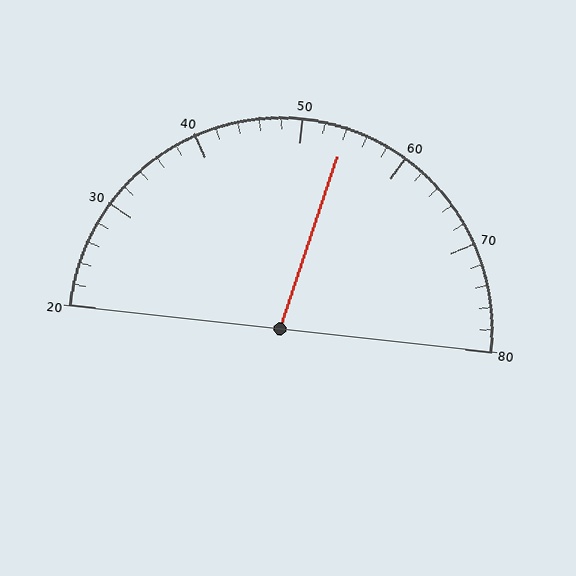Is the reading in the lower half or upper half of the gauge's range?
The reading is in the upper half of the range (20 to 80).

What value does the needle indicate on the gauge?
The needle indicates approximately 54.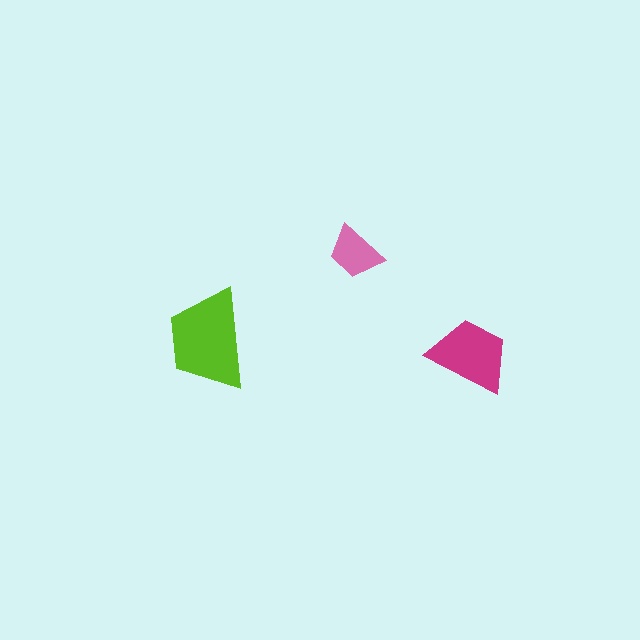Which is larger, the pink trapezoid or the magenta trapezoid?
The magenta one.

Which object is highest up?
The pink trapezoid is topmost.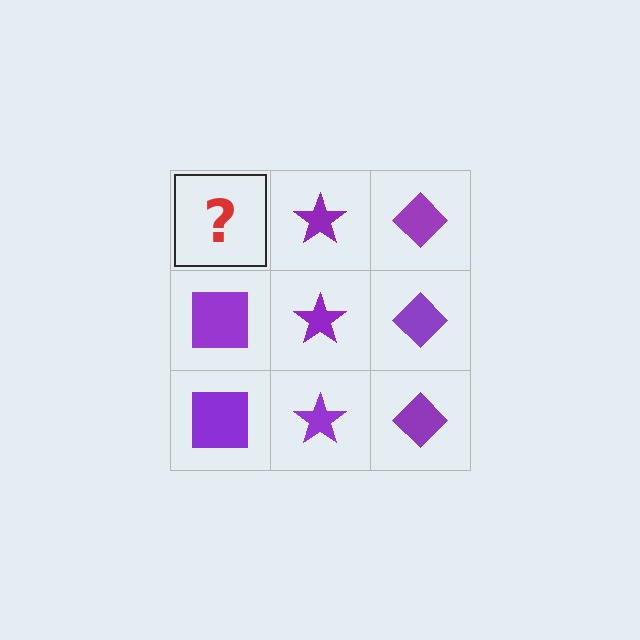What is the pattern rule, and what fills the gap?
The rule is that each column has a consistent shape. The gap should be filled with a purple square.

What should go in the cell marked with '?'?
The missing cell should contain a purple square.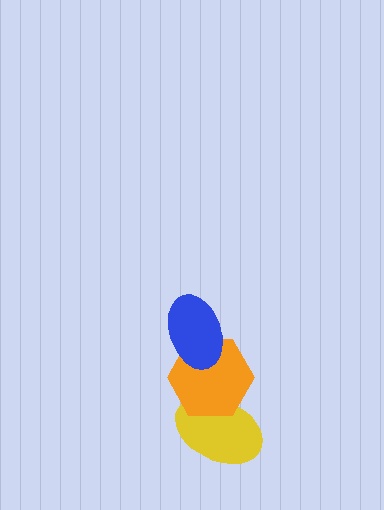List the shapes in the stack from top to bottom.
From top to bottom: the blue ellipse, the orange hexagon, the yellow ellipse.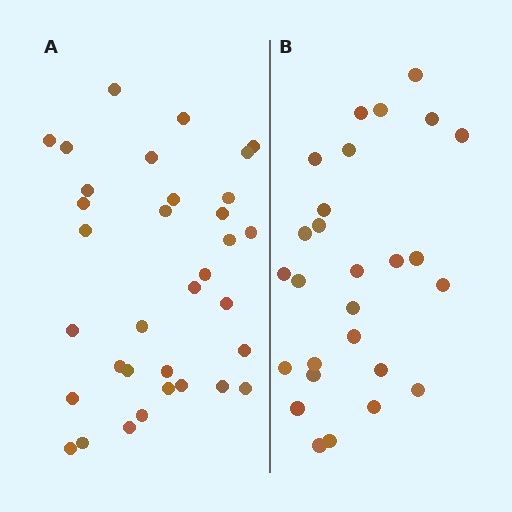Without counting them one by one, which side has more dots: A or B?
Region A (the left region) has more dots.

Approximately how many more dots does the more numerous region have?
Region A has roughly 8 or so more dots than region B.